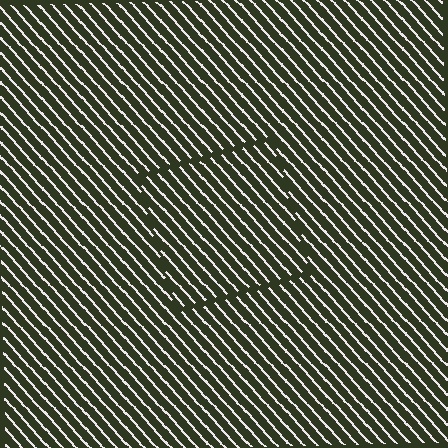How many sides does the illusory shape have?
4 sides — the line-ends trace a square.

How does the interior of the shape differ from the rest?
The interior of the shape contains the same grating, shifted by half a period — the contour is defined by the phase discontinuity where line-ends from the inner and outer gratings abut.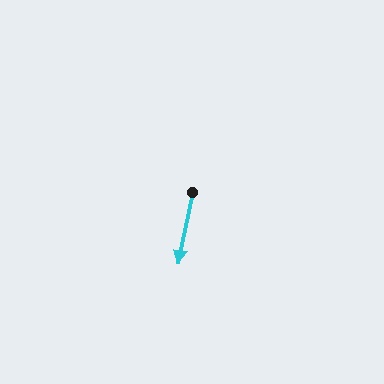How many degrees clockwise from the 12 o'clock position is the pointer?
Approximately 191 degrees.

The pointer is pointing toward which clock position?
Roughly 6 o'clock.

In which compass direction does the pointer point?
South.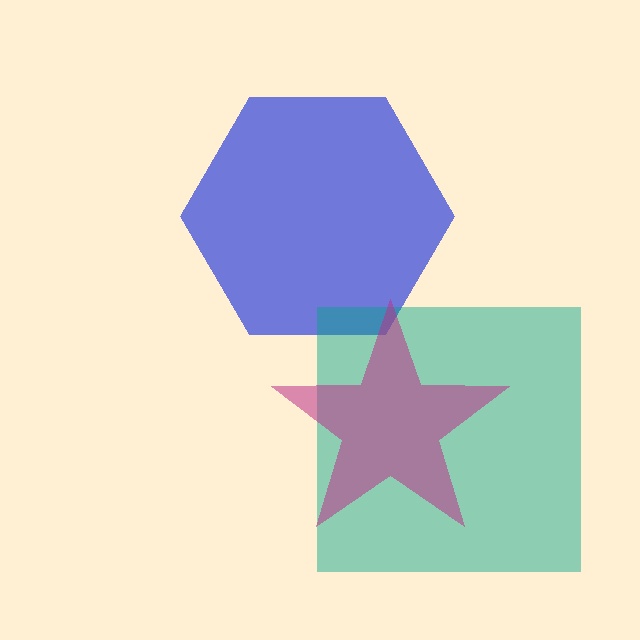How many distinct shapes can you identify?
There are 3 distinct shapes: a blue hexagon, a teal square, a magenta star.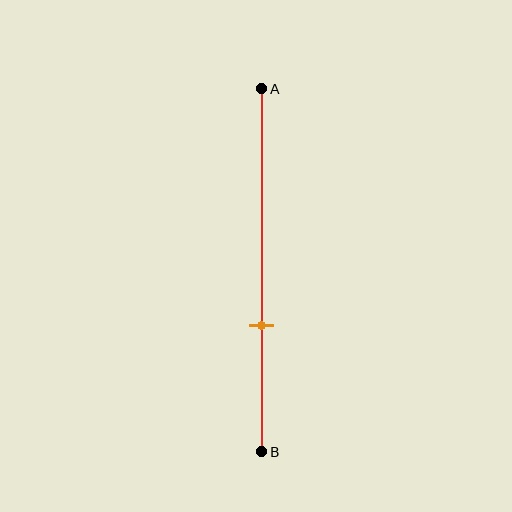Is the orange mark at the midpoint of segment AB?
No, the mark is at about 65% from A, not at the 50% midpoint.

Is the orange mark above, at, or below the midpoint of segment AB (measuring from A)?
The orange mark is below the midpoint of segment AB.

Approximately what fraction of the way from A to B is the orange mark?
The orange mark is approximately 65% of the way from A to B.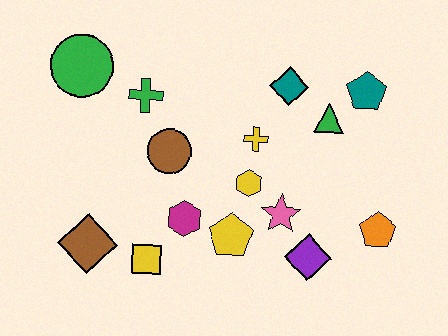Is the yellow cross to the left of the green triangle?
Yes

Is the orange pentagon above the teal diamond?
No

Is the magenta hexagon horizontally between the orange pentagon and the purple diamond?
No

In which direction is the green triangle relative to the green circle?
The green triangle is to the right of the green circle.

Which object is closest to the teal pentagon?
The green triangle is closest to the teal pentagon.